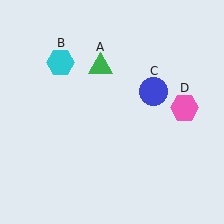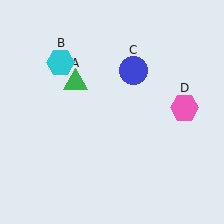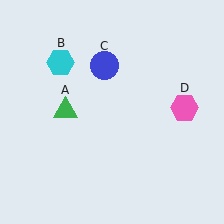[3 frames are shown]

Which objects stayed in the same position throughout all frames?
Cyan hexagon (object B) and pink hexagon (object D) remained stationary.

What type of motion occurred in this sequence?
The green triangle (object A), blue circle (object C) rotated counterclockwise around the center of the scene.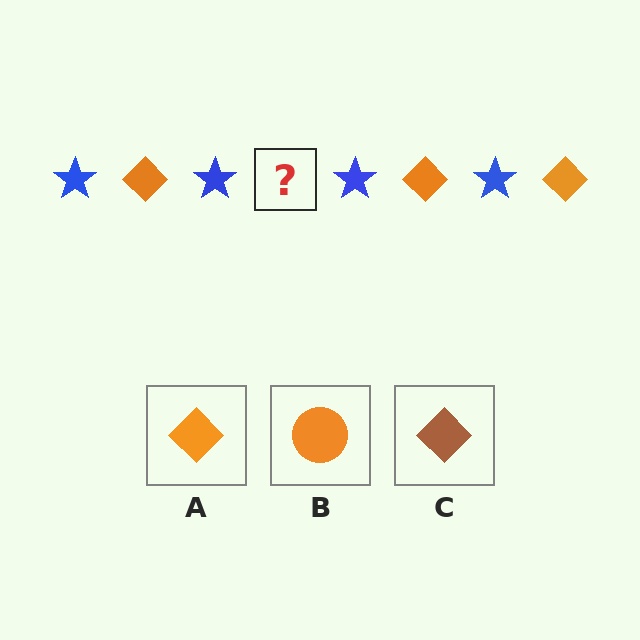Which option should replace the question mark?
Option A.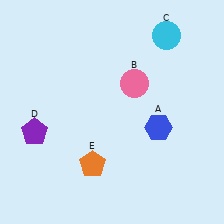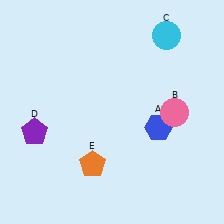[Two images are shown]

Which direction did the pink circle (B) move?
The pink circle (B) moved right.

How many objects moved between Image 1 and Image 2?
1 object moved between the two images.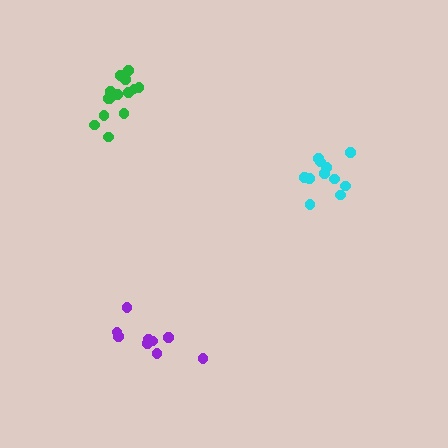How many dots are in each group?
Group 1: 9 dots, Group 2: 14 dots, Group 3: 11 dots (34 total).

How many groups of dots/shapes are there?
There are 3 groups.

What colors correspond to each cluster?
The clusters are colored: purple, green, cyan.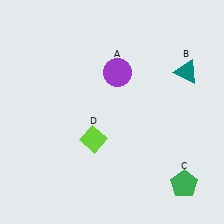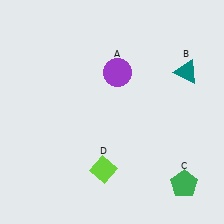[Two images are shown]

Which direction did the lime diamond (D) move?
The lime diamond (D) moved down.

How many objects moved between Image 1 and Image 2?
1 object moved between the two images.